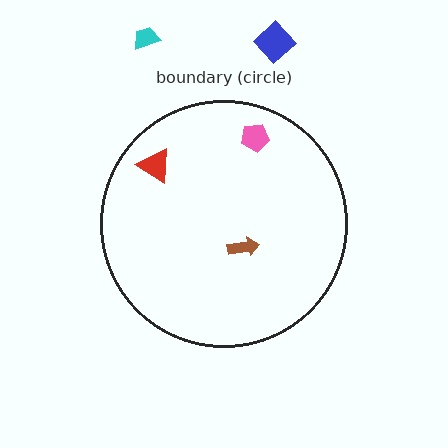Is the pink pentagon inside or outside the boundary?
Inside.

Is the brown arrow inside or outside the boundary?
Inside.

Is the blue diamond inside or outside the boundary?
Outside.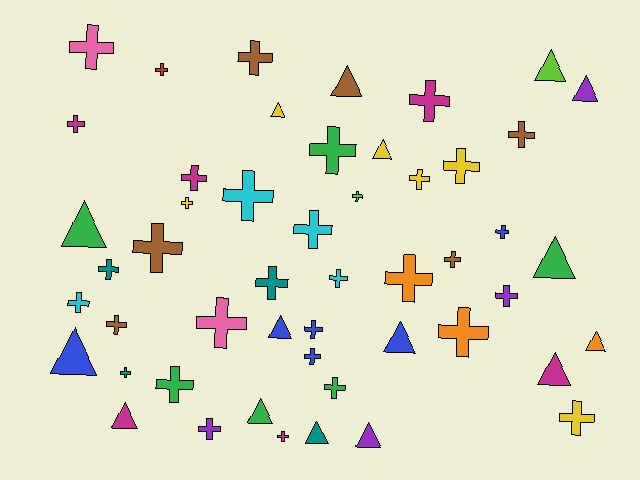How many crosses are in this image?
There are 34 crosses.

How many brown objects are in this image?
There are 6 brown objects.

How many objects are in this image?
There are 50 objects.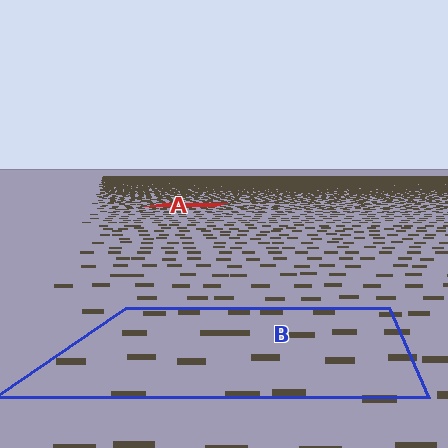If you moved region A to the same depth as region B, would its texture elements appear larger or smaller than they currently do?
They would appear larger. At a closer depth, the same texture elements are projected at a bigger on-screen size.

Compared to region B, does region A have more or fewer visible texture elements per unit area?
Region A has more texture elements per unit area — they are packed more densely because it is farther away.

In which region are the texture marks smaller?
The texture marks are smaller in region A, because it is farther away.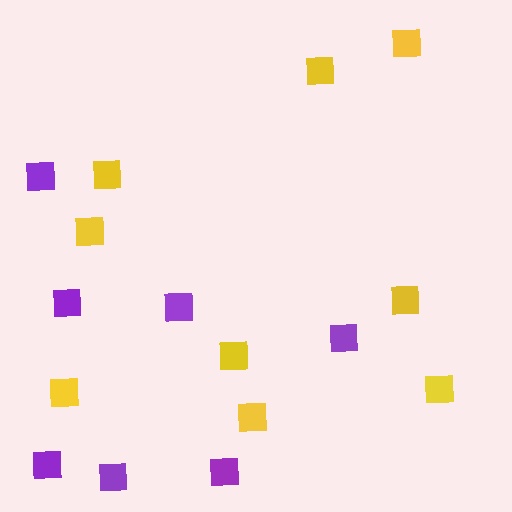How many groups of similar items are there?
There are 2 groups: one group of yellow squares (9) and one group of purple squares (7).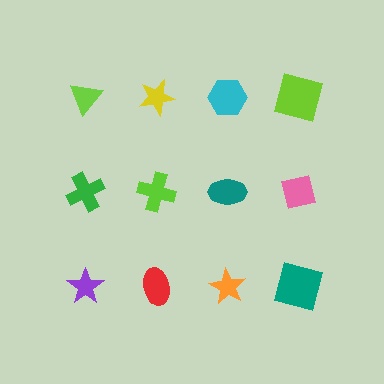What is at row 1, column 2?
A yellow star.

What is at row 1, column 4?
A lime square.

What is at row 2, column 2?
A lime cross.